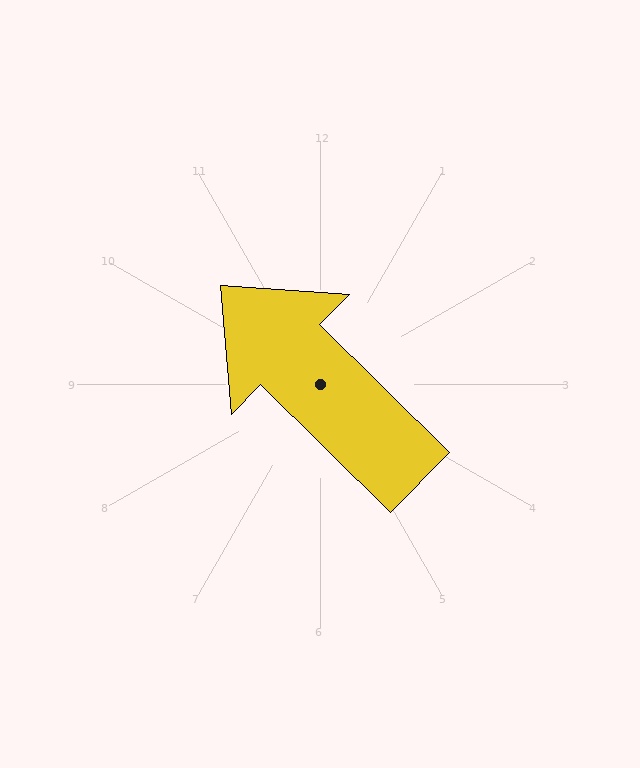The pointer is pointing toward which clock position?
Roughly 10 o'clock.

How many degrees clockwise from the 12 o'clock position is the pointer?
Approximately 315 degrees.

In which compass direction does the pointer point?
Northwest.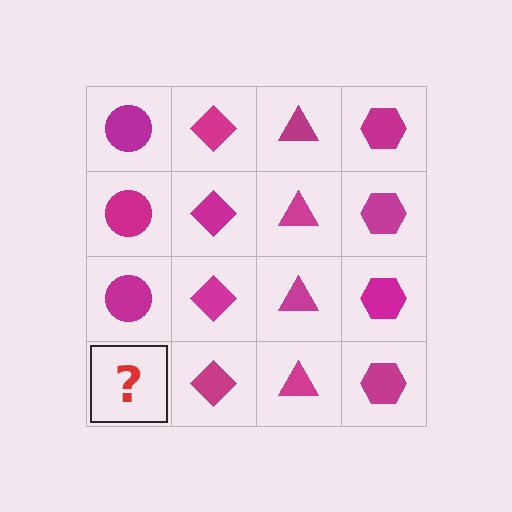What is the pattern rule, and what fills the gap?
The rule is that each column has a consistent shape. The gap should be filled with a magenta circle.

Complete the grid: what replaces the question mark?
The question mark should be replaced with a magenta circle.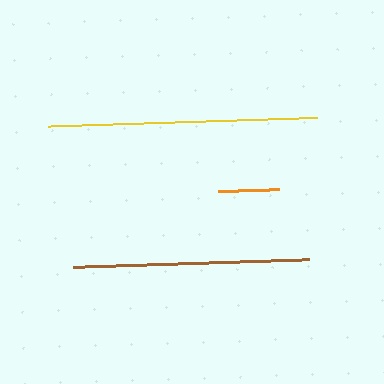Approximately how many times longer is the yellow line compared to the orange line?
The yellow line is approximately 4.4 times the length of the orange line.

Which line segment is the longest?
The yellow line is the longest at approximately 268 pixels.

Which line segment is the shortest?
The orange line is the shortest at approximately 61 pixels.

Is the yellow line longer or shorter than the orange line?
The yellow line is longer than the orange line.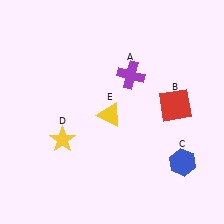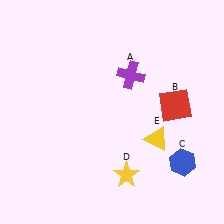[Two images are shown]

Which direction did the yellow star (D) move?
The yellow star (D) moved right.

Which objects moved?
The objects that moved are: the yellow star (D), the yellow triangle (E).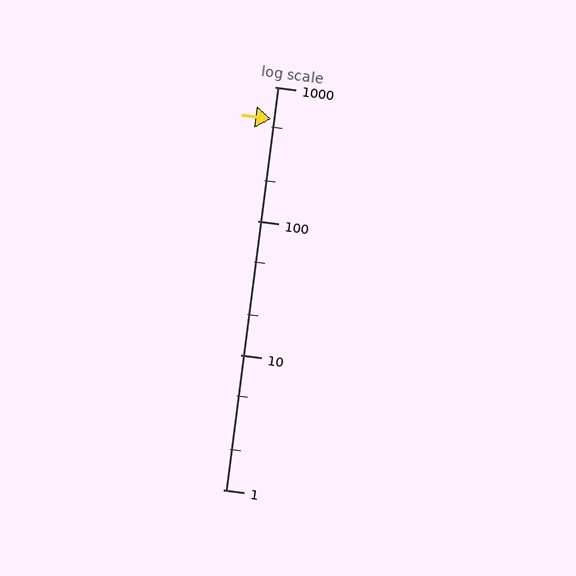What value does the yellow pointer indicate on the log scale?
The pointer indicates approximately 580.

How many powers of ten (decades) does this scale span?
The scale spans 3 decades, from 1 to 1000.